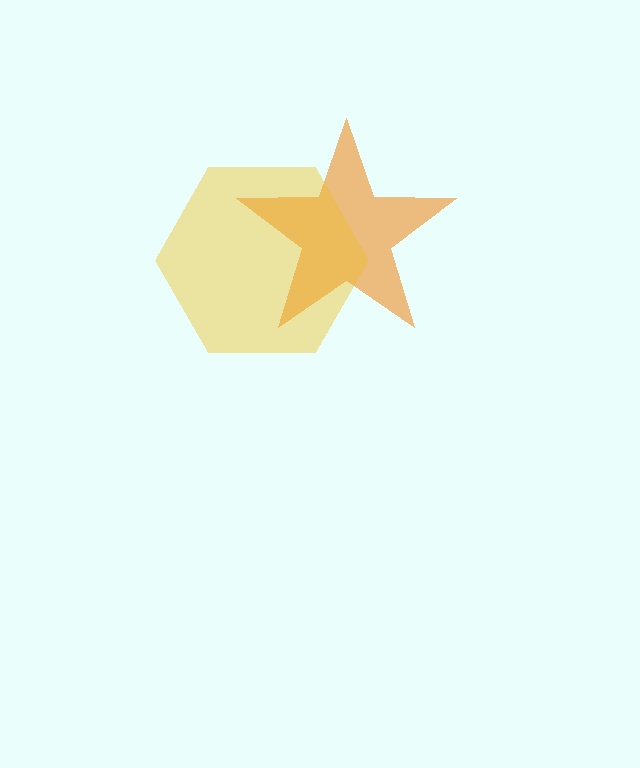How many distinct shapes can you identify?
There are 2 distinct shapes: an orange star, a yellow hexagon.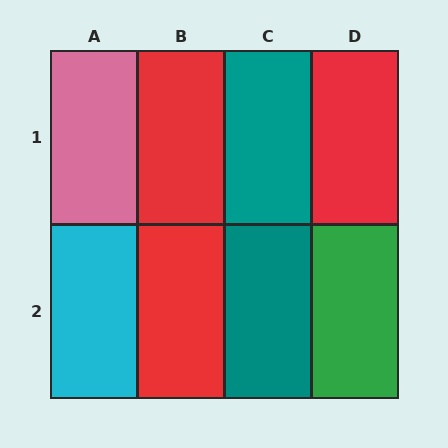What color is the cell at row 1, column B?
Red.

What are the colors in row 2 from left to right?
Cyan, red, teal, green.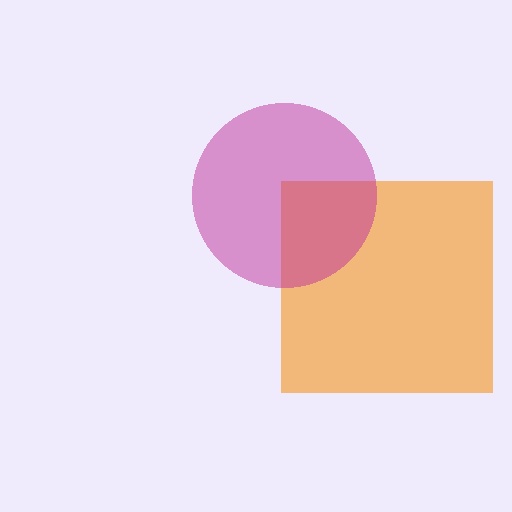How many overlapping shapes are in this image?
There are 2 overlapping shapes in the image.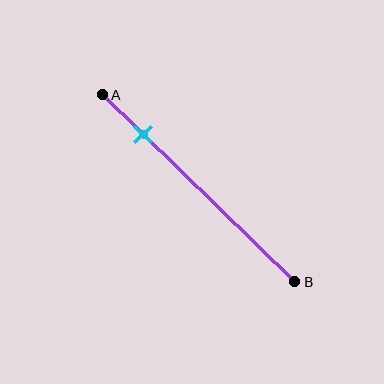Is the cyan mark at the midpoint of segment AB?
No, the mark is at about 20% from A, not at the 50% midpoint.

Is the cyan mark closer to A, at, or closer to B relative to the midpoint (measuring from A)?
The cyan mark is closer to point A than the midpoint of segment AB.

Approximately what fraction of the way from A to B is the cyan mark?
The cyan mark is approximately 20% of the way from A to B.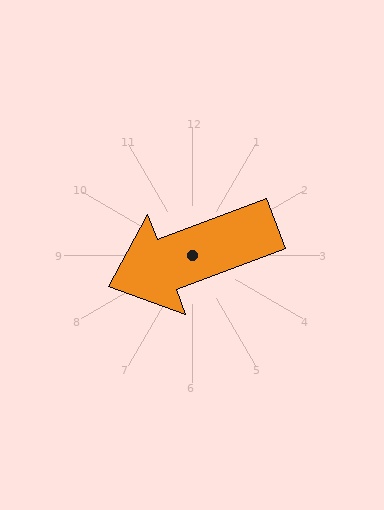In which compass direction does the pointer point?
West.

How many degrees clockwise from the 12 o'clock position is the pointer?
Approximately 249 degrees.